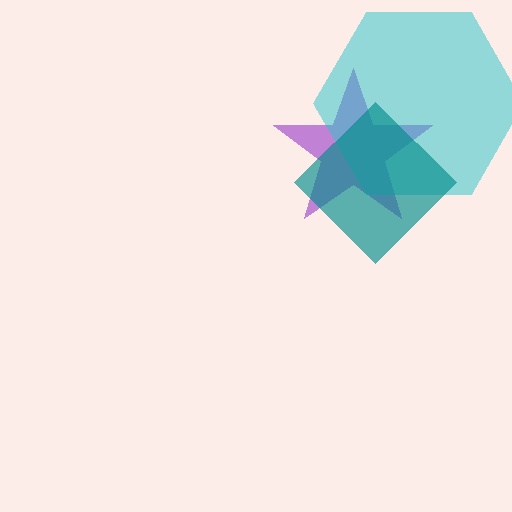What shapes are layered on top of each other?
The layered shapes are: a purple star, a cyan hexagon, a teal diamond.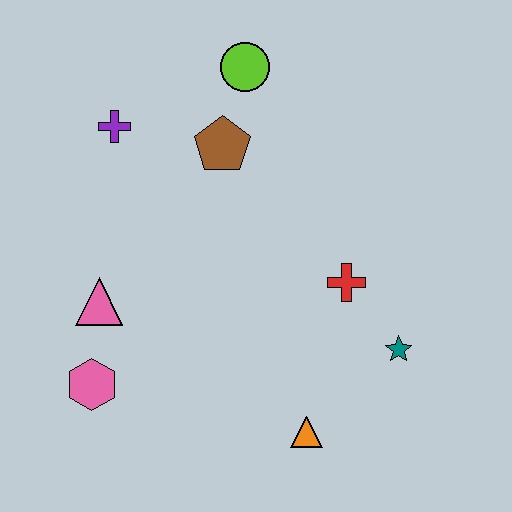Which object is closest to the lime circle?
The brown pentagon is closest to the lime circle.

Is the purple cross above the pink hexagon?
Yes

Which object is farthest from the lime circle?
The orange triangle is farthest from the lime circle.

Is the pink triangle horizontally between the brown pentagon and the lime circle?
No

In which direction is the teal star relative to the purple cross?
The teal star is to the right of the purple cross.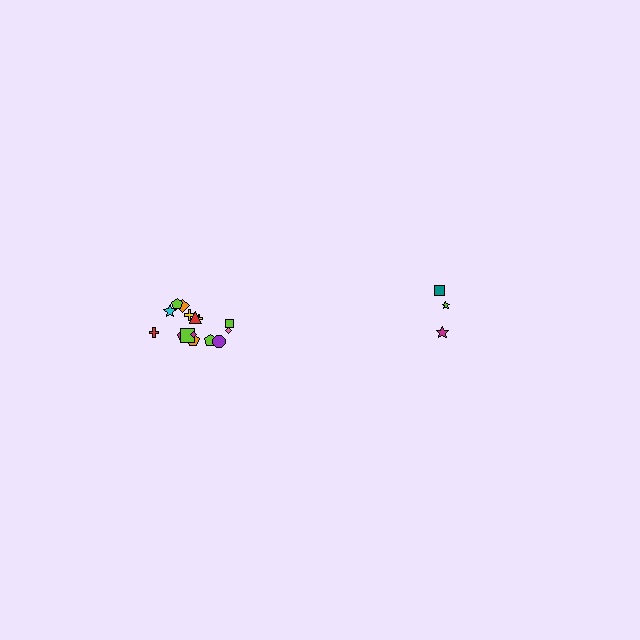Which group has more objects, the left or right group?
The left group.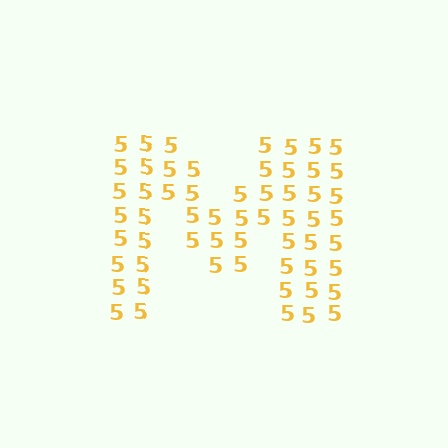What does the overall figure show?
The overall figure shows the letter M.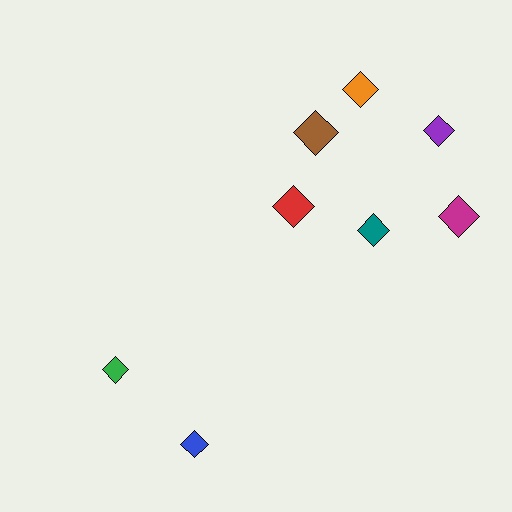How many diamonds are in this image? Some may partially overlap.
There are 8 diamonds.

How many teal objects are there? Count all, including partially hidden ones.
There is 1 teal object.